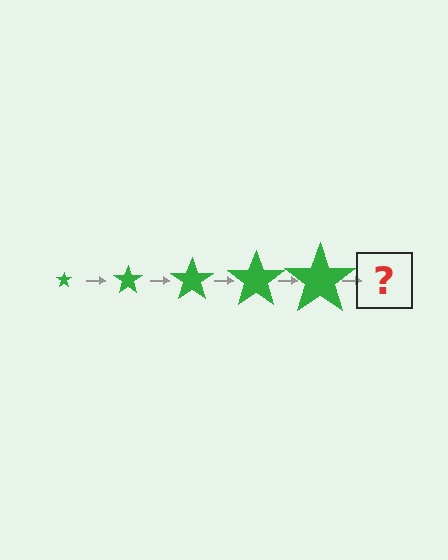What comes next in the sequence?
The next element should be a green star, larger than the previous one.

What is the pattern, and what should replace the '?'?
The pattern is that the star gets progressively larger each step. The '?' should be a green star, larger than the previous one.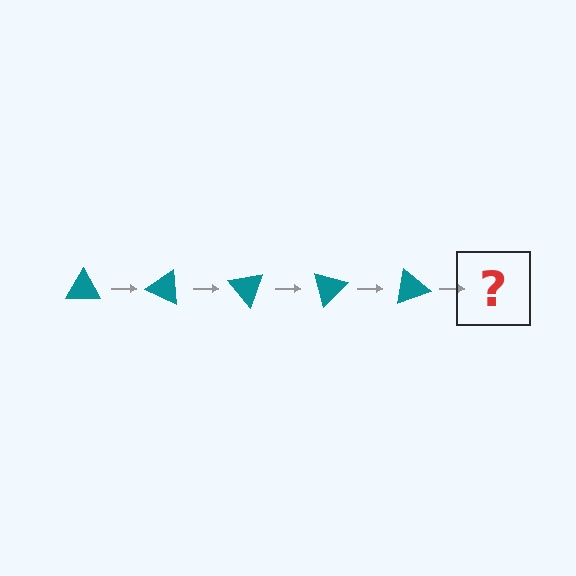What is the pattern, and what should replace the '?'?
The pattern is that the triangle rotates 25 degrees each step. The '?' should be a teal triangle rotated 125 degrees.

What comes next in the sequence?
The next element should be a teal triangle rotated 125 degrees.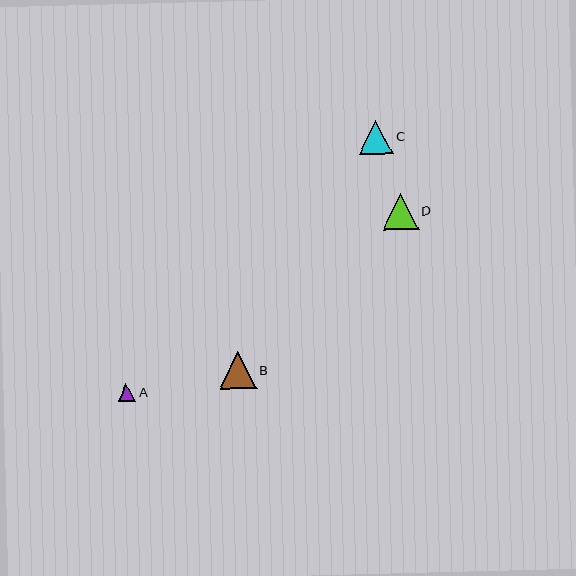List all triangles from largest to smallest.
From largest to smallest: B, D, C, A.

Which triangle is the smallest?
Triangle A is the smallest with a size of approximately 18 pixels.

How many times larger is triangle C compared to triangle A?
Triangle C is approximately 1.9 times the size of triangle A.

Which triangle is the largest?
Triangle B is the largest with a size of approximately 37 pixels.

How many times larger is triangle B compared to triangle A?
Triangle B is approximately 2.1 times the size of triangle A.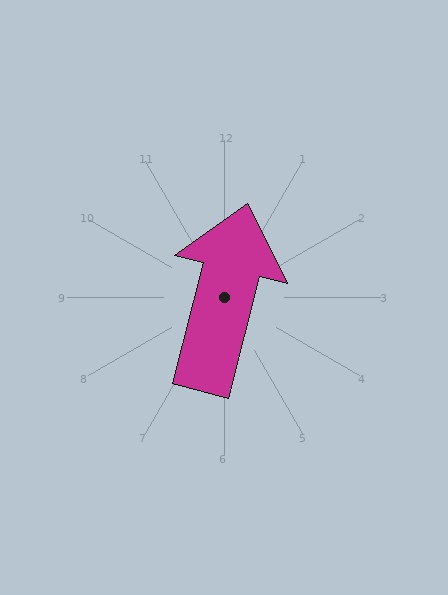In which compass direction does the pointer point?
North.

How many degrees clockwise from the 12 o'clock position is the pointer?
Approximately 14 degrees.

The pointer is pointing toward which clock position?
Roughly 12 o'clock.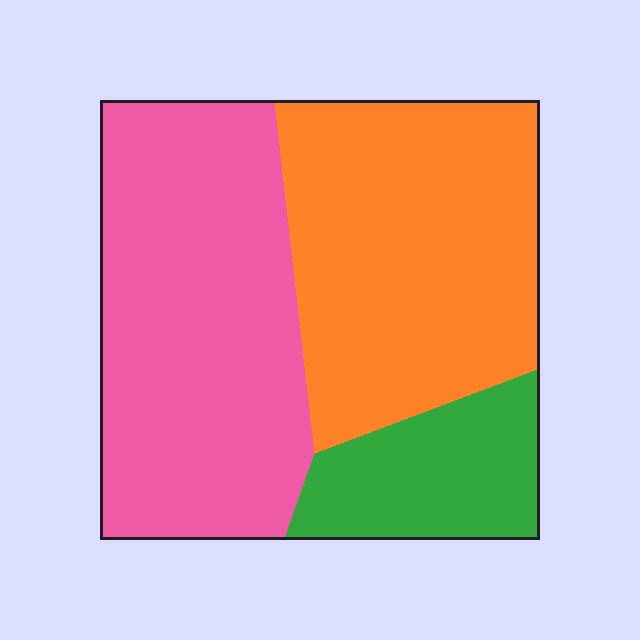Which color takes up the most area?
Pink, at roughly 45%.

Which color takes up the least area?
Green, at roughly 15%.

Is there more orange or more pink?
Pink.